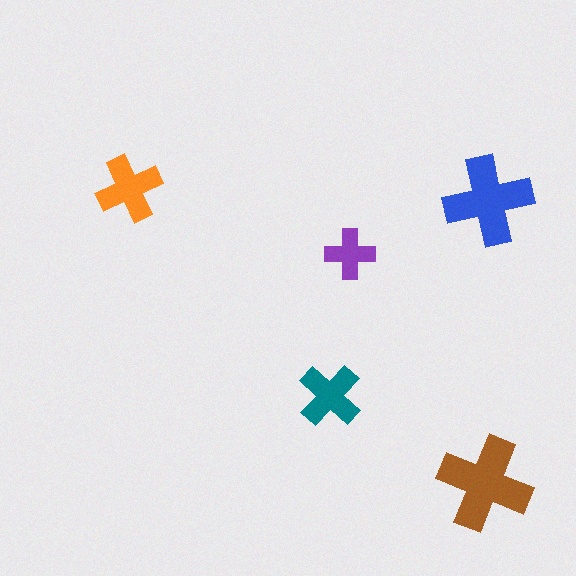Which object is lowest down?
The brown cross is bottommost.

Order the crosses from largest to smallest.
the brown one, the blue one, the orange one, the teal one, the purple one.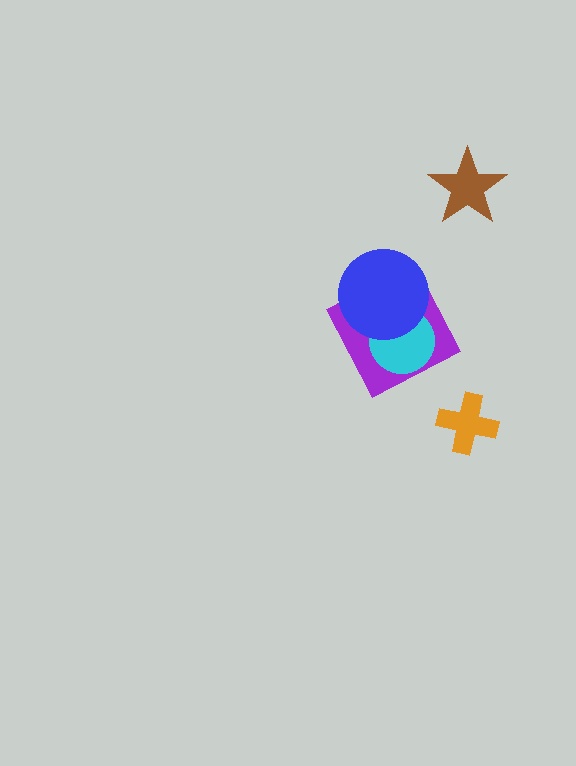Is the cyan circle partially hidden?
Yes, it is partially covered by another shape.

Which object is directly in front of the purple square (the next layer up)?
The cyan circle is directly in front of the purple square.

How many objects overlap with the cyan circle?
2 objects overlap with the cyan circle.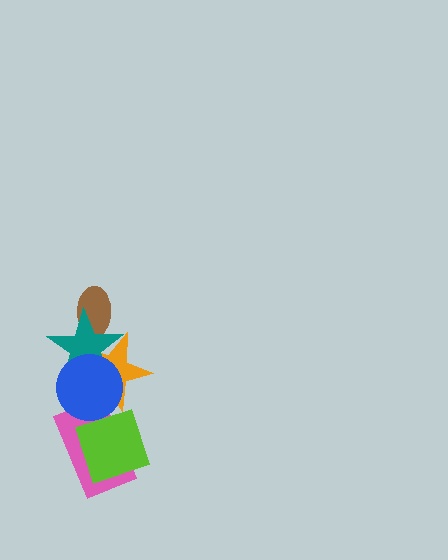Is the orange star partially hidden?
Yes, it is partially covered by another shape.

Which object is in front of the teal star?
The blue circle is in front of the teal star.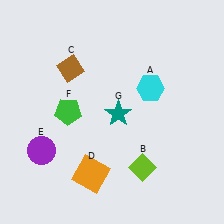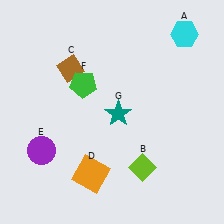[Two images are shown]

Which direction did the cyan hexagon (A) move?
The cyan hexagon (A) moved up.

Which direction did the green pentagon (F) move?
The green pentagon (F) moved up.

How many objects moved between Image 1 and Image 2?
2 objects moved between the two images.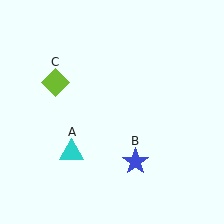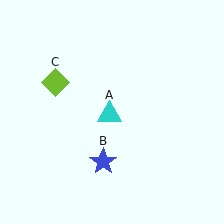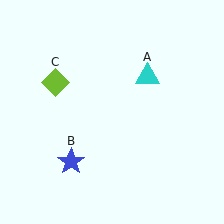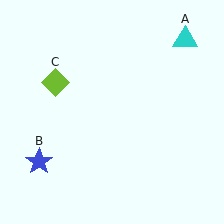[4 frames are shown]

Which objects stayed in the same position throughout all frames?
Lime diamond (object C) remained stationary.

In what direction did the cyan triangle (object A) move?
The cyan triangle (object A) moved up and to the right.